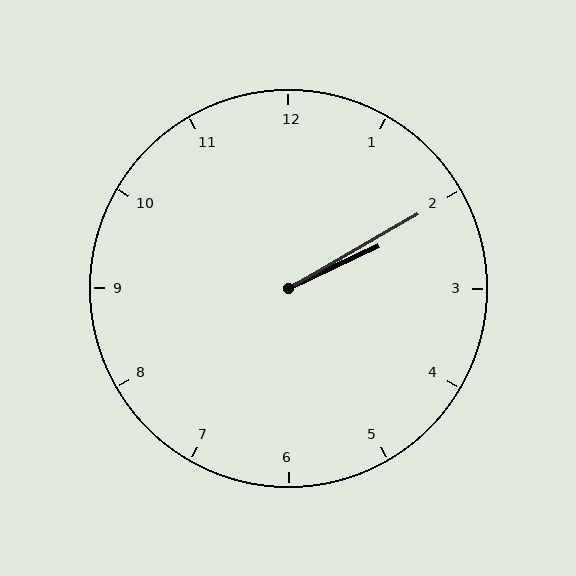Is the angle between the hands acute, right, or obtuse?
It is acute.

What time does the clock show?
2:10.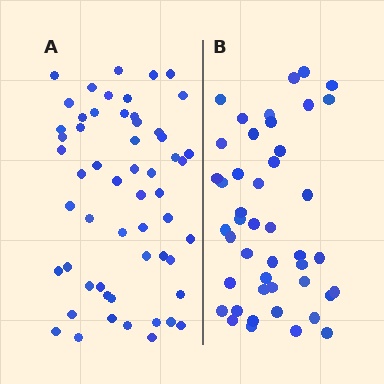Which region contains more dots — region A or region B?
Region A (the left region) has more dots.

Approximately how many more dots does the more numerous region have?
Region A has roughly 12 or so more dots than region B.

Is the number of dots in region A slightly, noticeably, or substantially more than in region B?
Region A has only slightly more — the two regions are fairly close. The ratio is roughly 1.2 to 1.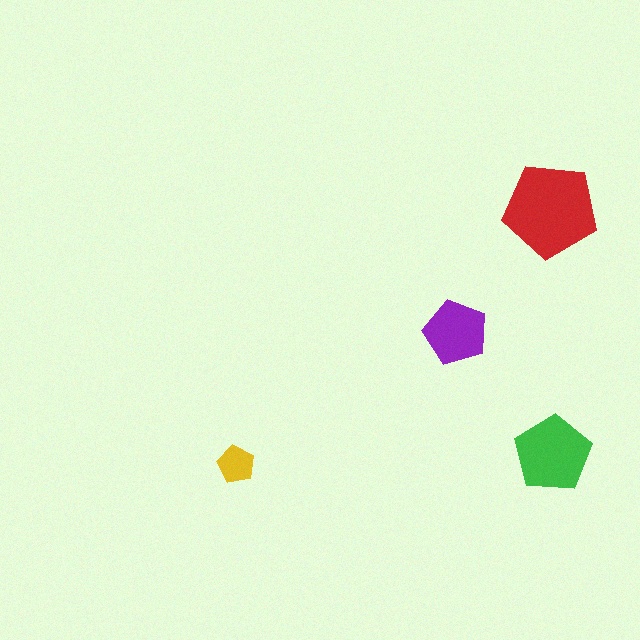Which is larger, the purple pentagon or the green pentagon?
The green one.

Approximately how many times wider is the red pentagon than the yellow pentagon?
About 2.5 times wider.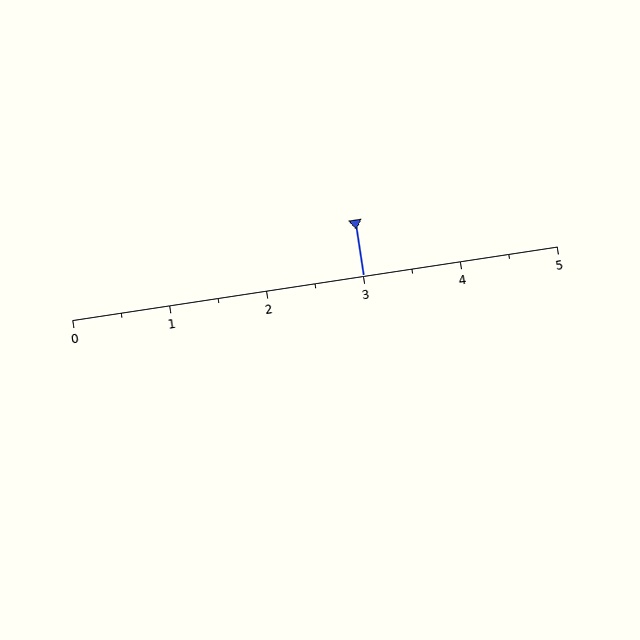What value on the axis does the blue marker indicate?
The marker indicates approximately 3.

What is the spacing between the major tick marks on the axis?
The major ticks are spaced 1 apart.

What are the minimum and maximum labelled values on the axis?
The axis runs from 0 to 5.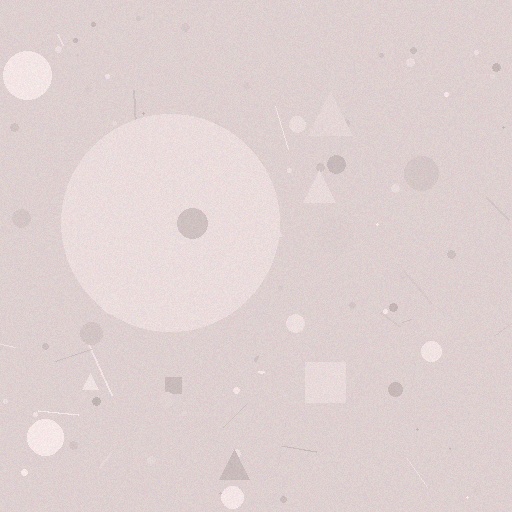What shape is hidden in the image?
A circle is hidden in the image.